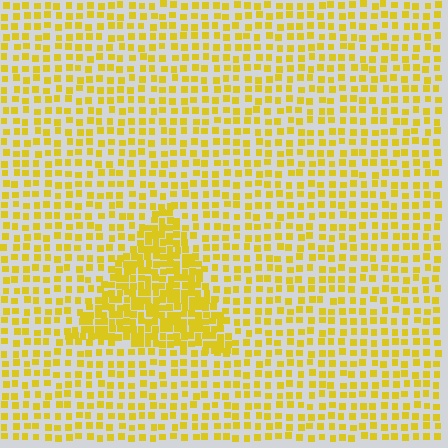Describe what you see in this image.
The image contains small yellow elements arranged at two different densities. A triangle-shaped region is visible where the elements are more densely packed than the surrounding area.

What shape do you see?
I see a triangle.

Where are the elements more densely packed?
The elements are more densely packed inside the triangle boundary.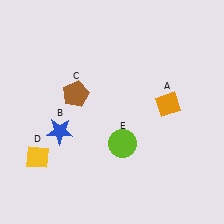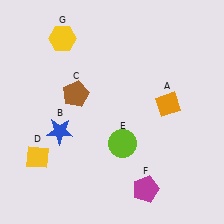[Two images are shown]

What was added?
A magenta pentagon (F), a yellow hexagon (G) were added in Image 2.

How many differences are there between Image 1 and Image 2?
There are 2 differences between the two images.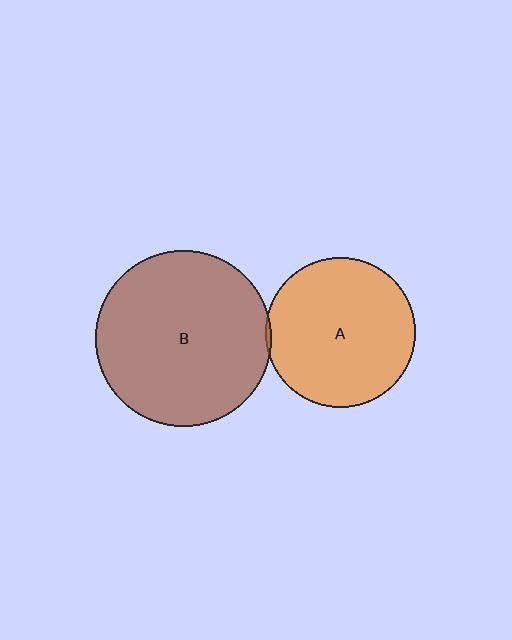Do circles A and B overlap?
Yes.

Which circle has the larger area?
Circle B (brown).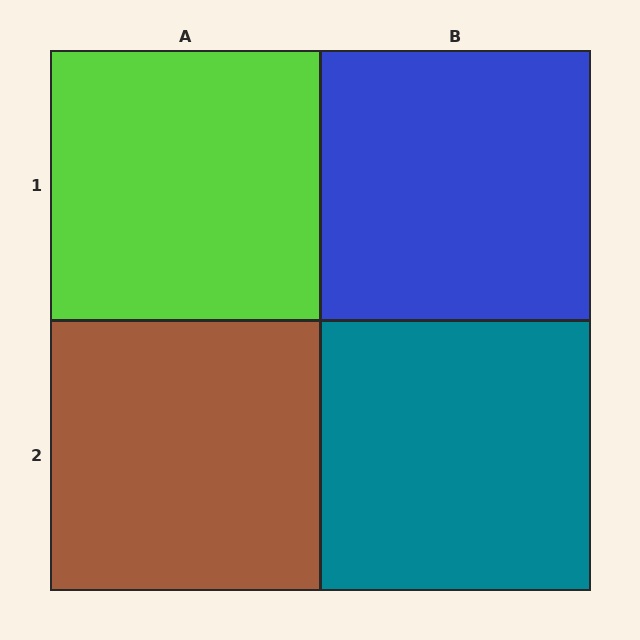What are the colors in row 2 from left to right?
Brown, teal.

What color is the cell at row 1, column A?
Lime.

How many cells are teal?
1 cell is teal.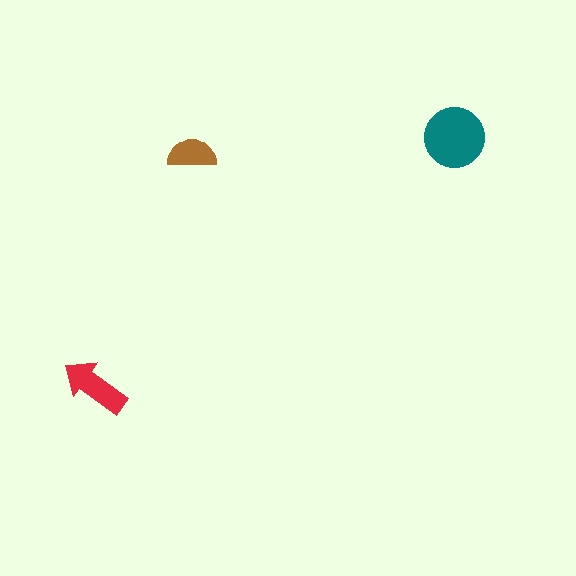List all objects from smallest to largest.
The brown semicircle, the red arrow, the teal circle.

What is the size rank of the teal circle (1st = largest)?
1st.